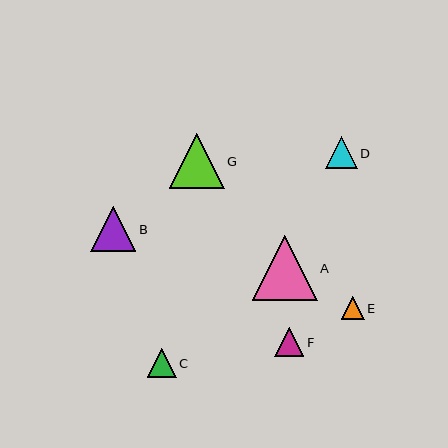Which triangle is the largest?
Triangle A is the largest with a size of approximately 65 pixels.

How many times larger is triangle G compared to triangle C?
Triangle G is approximately 1.9 times the size of triangle C.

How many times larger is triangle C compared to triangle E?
Triangle C is approximately 1.3 times the size of triangle E.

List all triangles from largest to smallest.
From largest to smallest: A, G, B, D, C, F, E.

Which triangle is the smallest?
Triangle E is the smallest with a size of approximately 23 pixels.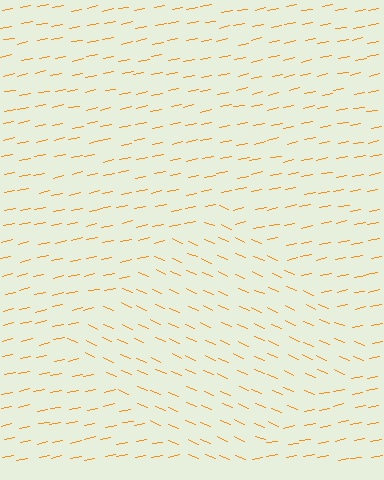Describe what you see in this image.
The image is filled with small orange line segments. A diamond region in the image has lines oriented differently from the surrounding lines, creating a visible texture boundary.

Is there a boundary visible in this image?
Yes, there is a texture boundary formed by a change in line orientation.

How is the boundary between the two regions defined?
The boundary is defined purely by a change in line orientation (approximately 35 degrees difference). All lines are the same color and thickness.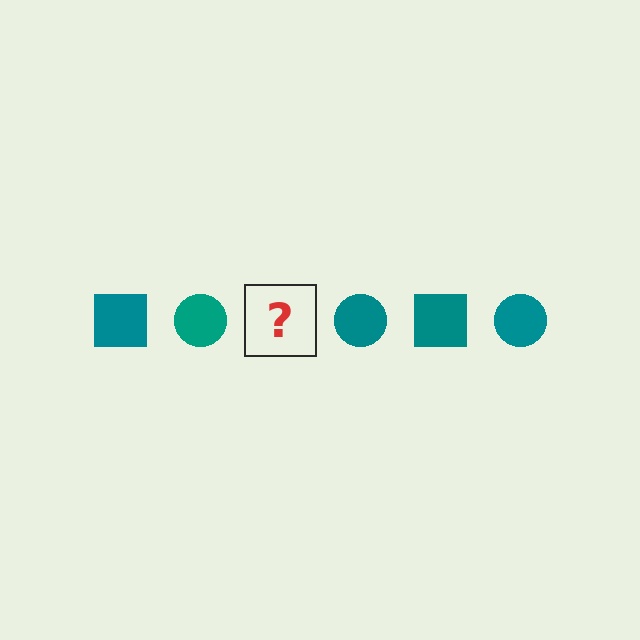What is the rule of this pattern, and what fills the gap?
The rule is that the pattern cycles through square, circle shapes in teal. The gap should be filled with a teal square.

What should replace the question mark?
The question mark should be replaced with a teal square.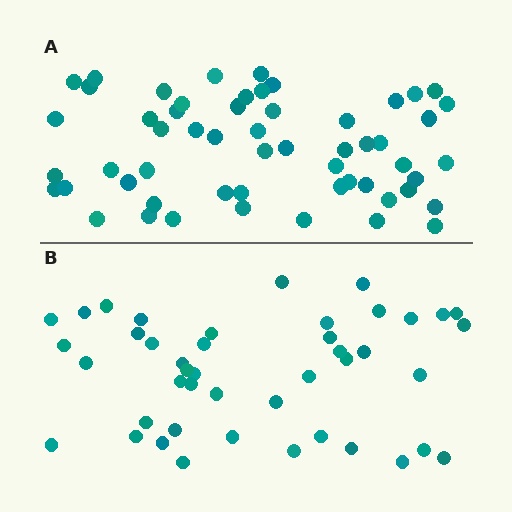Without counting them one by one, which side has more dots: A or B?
Region A (the top region) has more dots.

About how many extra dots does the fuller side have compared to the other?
Region A has roughly 12 or so more dots than region B.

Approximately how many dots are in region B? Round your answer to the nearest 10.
About 40 dots. (The exact count is 44, which rounds to 40.)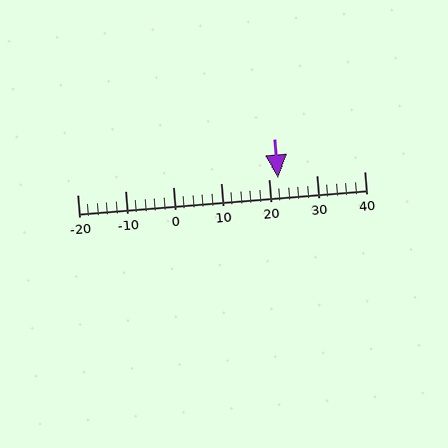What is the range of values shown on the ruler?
The ruler shows values from -20 to 40.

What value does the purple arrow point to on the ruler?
The purple arrow points to approximately 22.